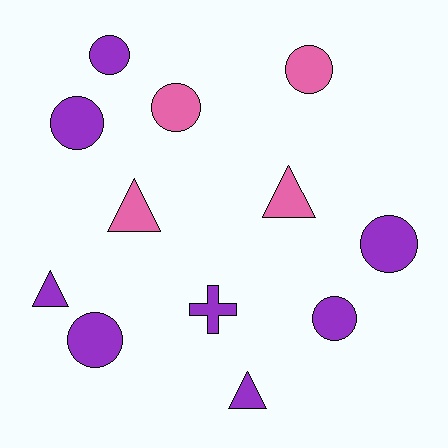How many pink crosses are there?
There are no pink crosses.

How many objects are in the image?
There are 12 objects.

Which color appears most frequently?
Purple, with 8 objects.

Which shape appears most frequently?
Circle, with 7 objects.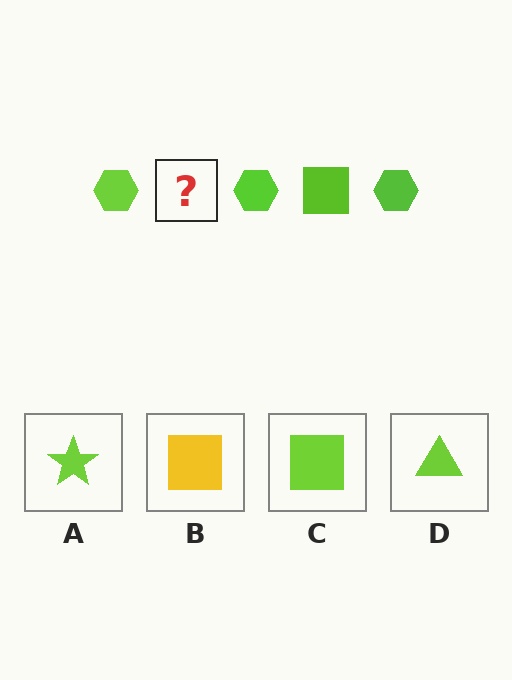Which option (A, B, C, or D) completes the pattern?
C.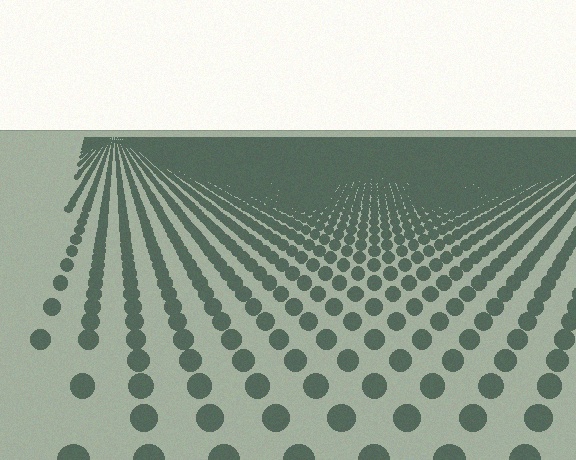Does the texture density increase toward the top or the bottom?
Density increases toward the top.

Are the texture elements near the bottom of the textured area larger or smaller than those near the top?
Larger. Near the bottom, elements are closer to the viewer and appear at a bigger on-screen size.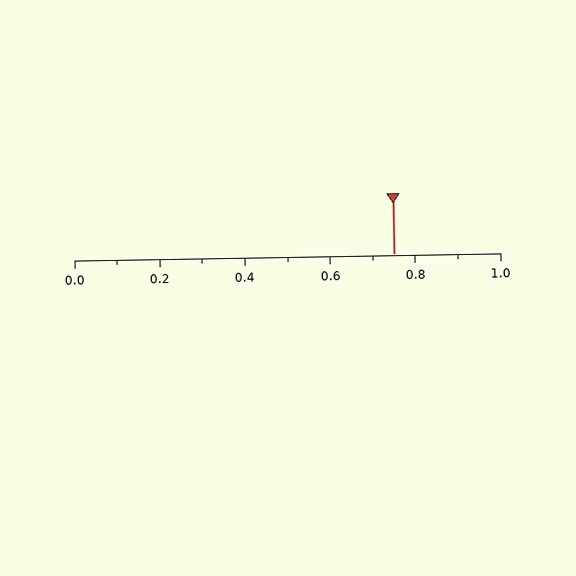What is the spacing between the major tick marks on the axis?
The major ticks are spaced 0.2 apart.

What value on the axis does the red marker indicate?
The marker indicates approximately 0.75.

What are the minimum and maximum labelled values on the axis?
The axis runs from 0.0 to 1.0.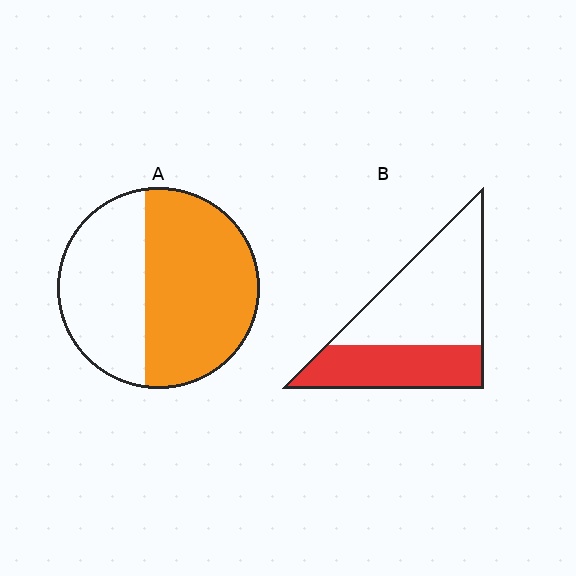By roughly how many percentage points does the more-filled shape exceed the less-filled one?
By roughly 20 percentage points (A over B).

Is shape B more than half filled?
No.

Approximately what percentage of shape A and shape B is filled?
A is approximately 60% and B is approximately 40%.